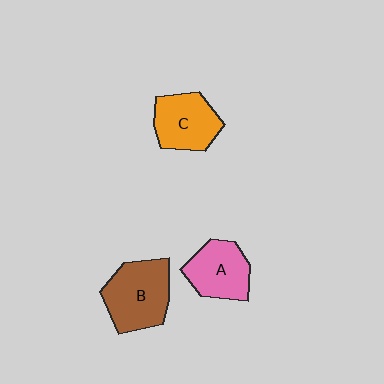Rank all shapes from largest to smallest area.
From largest to smallest: B (brown), C (orange), A (pink).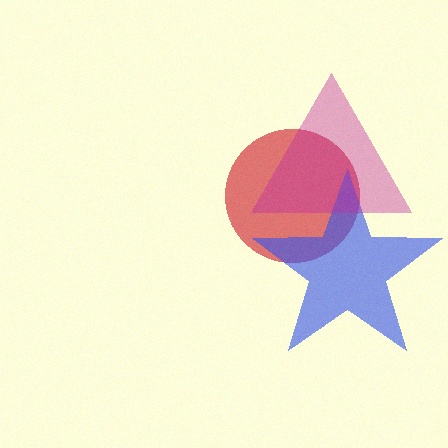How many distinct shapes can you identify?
There are 3 distinct shapes: a red circle, a blue star, a magenta triangle.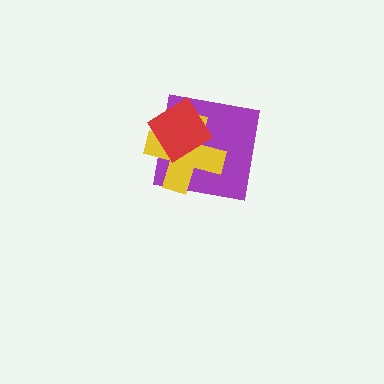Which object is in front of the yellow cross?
The red diamond is in front of the yellow cross.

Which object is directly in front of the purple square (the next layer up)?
The yellow cross is directly in front of the purple square.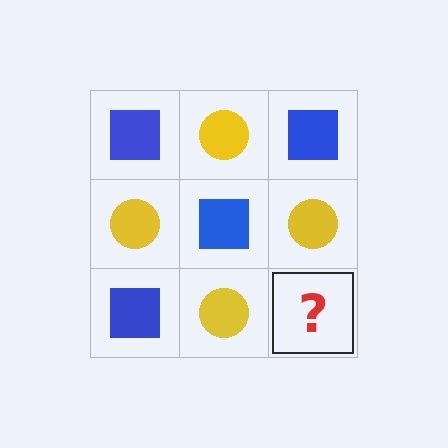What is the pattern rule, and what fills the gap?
The rule is that it alternates blue square and yellow circle in a checkerboard pattern. The gap should be filled with a blue square.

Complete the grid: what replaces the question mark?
The question mark should be replaced with a blue square.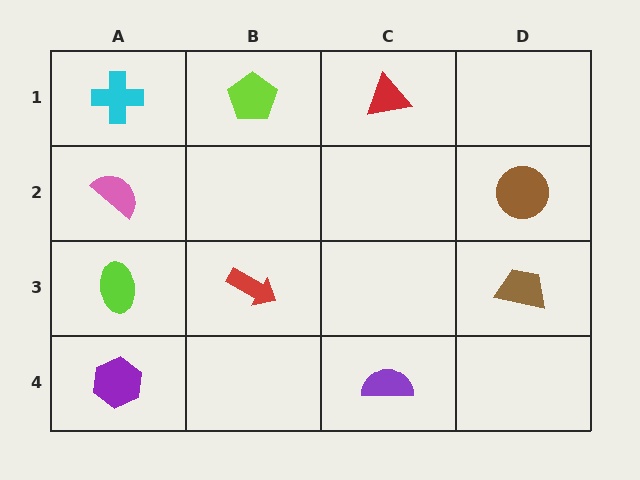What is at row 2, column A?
A pink semicircle.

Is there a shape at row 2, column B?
No, that cell is empty.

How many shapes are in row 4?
2 shapes.